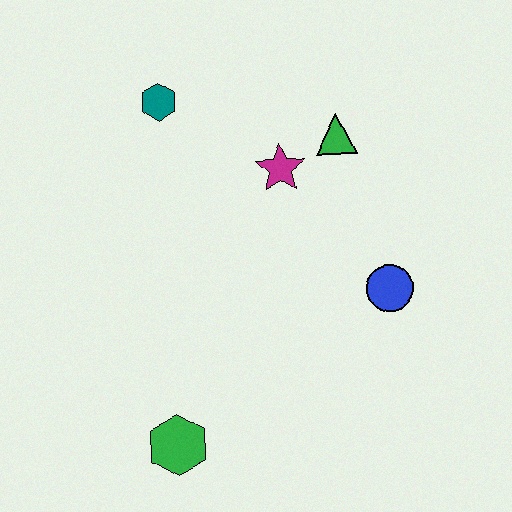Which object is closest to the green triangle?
The magenta star is closest to the green triangle.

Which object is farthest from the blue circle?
The teal hexagon is farthest from the blue circle.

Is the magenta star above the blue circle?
Yes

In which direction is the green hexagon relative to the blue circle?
The green hexagon is to the left of the blue circle.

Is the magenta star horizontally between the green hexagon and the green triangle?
Yes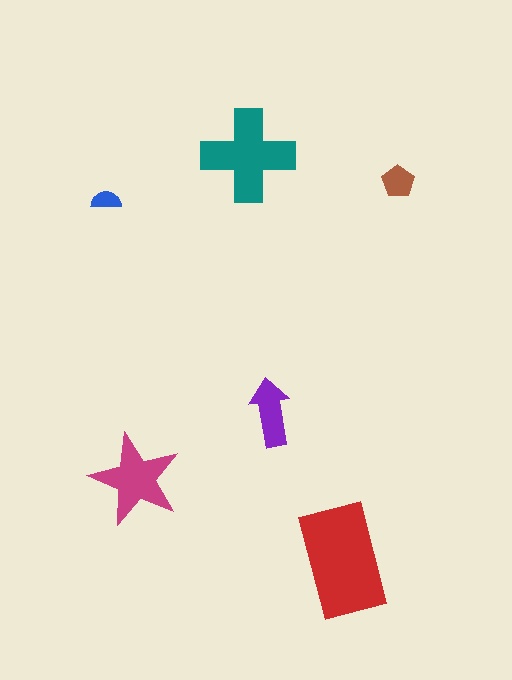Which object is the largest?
The red rectangle.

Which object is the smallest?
The blue semicircle.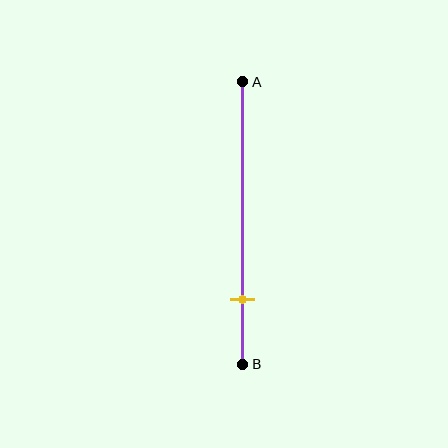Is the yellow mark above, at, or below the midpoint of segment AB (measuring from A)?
The yellow mark is below the midpoint of segment AB.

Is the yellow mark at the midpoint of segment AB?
No, the mark is at about 75% from A, not at the 50% midpoint.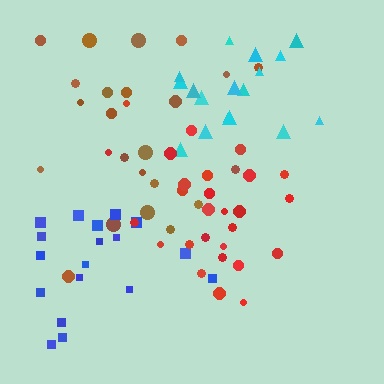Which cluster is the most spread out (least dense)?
Blue.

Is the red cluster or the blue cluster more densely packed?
Red.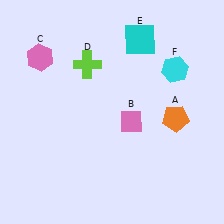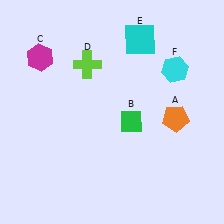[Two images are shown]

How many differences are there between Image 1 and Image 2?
There are 2 differences between the two images.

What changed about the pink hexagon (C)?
In Image 1, C is pink. In Image 2, it changed to magenta.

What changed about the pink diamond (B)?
In Image 1, B is pink. In Image 2, it changed to green.